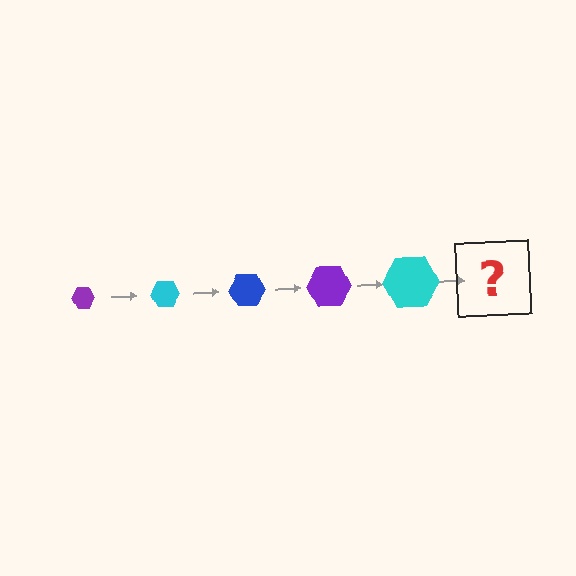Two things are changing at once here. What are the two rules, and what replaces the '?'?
The two rules are that the hexagon grows larger each step and the color cycles through purple, cyan, and blue. The '?' should be a blue hexagon, larger than the previous one.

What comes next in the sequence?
The next element should be a blue hexagon, larger than the previous one.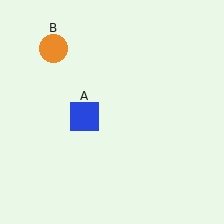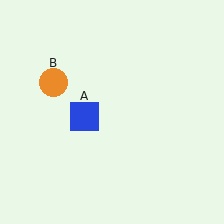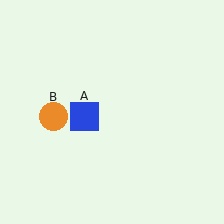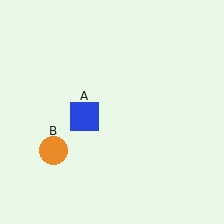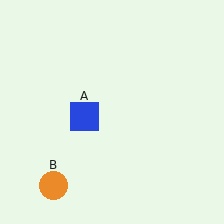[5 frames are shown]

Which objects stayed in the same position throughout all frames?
Blue square (object A) remained stationary.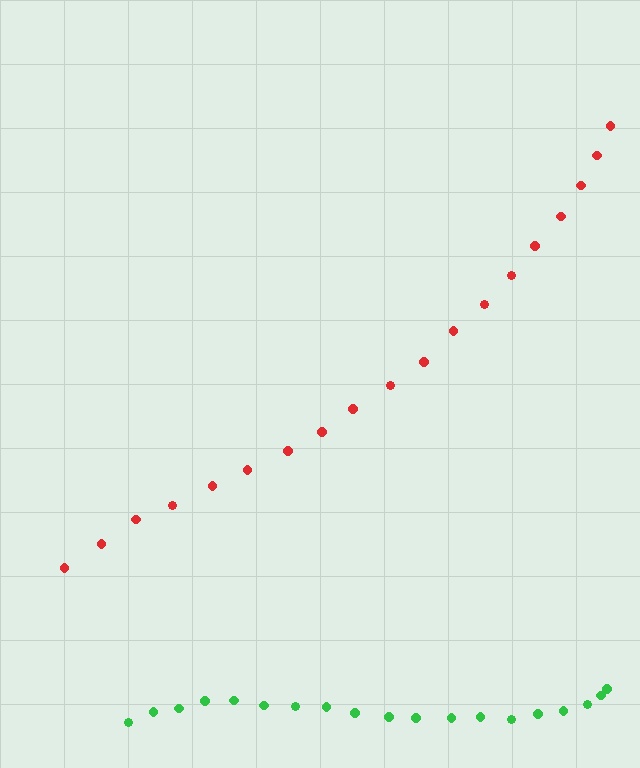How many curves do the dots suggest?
There are 2 distinct paths.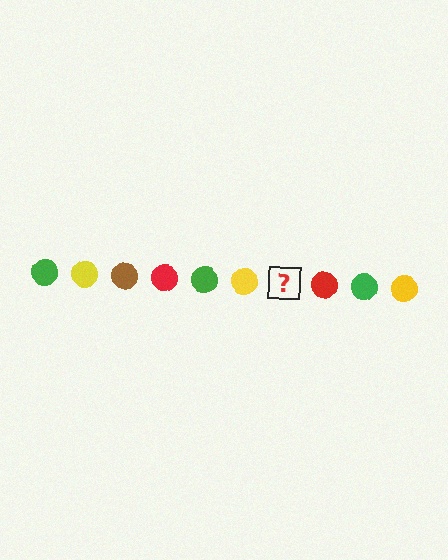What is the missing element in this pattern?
The missing element is a brown circle.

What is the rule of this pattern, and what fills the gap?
The rule is that the pattern cycles through green, yellow, brown, red circles. The gap should be filled with a brown circle.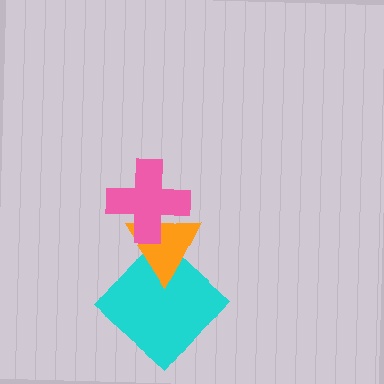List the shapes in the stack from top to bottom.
From top to bottom: the pink cross, the orange triangle, the cyan diamond.